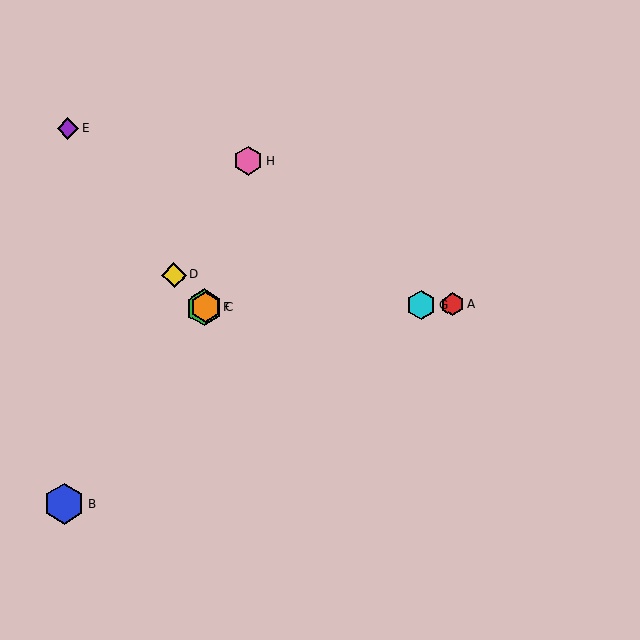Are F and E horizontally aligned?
No, F is at y≈307 and E is at y≈128.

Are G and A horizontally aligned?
Yes, both are at y≈305.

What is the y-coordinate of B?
Object B is at y≈504.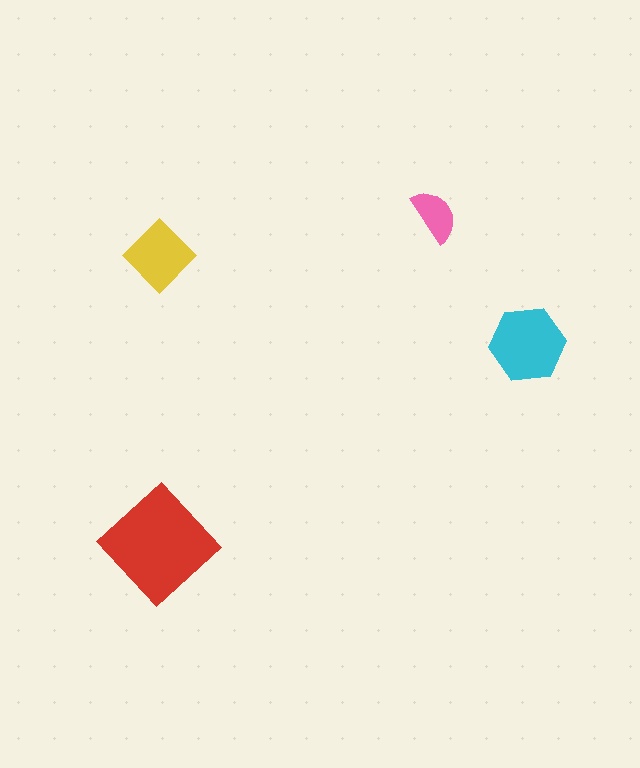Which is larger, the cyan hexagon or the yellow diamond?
The cyan hexagon.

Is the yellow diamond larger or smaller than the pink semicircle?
Larger.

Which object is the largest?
The red diamond.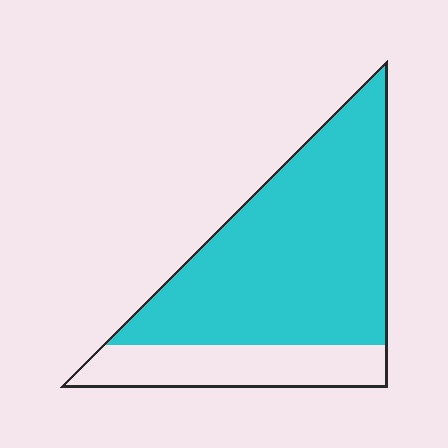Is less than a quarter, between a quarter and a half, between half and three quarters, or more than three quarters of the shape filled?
More than three quarters.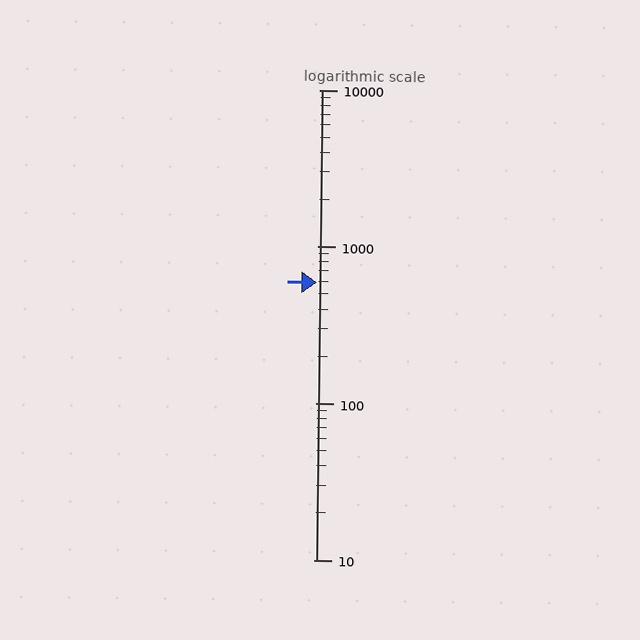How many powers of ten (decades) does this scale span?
The scale spans 3 decades, from 10 to 10000.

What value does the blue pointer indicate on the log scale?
The pointer indicates approximately 590.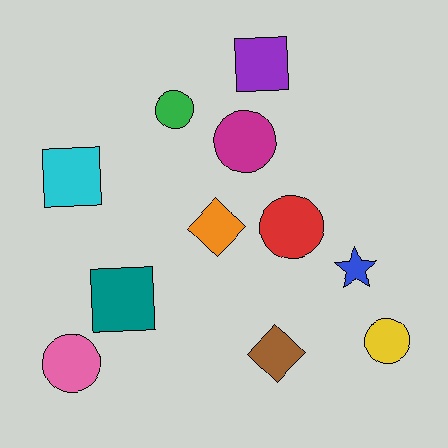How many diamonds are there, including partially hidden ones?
There are 2 diamonds.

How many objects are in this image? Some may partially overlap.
There are 11 objects.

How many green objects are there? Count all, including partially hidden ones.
There is 1 green object.